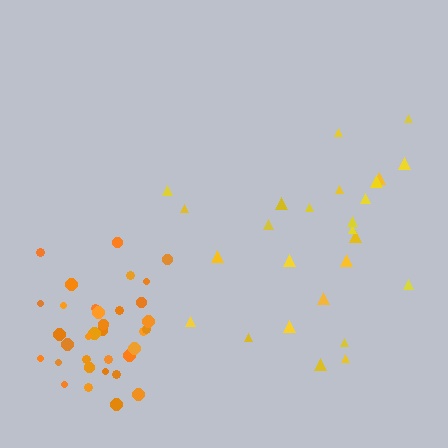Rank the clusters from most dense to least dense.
orange, yellow.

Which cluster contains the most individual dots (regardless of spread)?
Orange (34).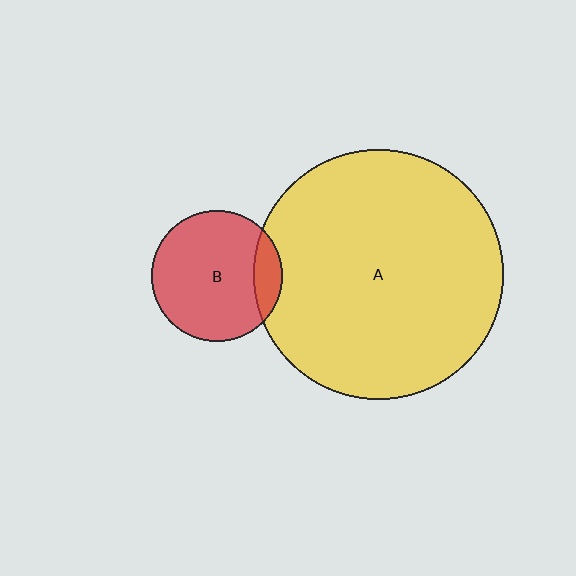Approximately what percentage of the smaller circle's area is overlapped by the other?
Approximately 15%.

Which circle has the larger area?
Circle A (yellow).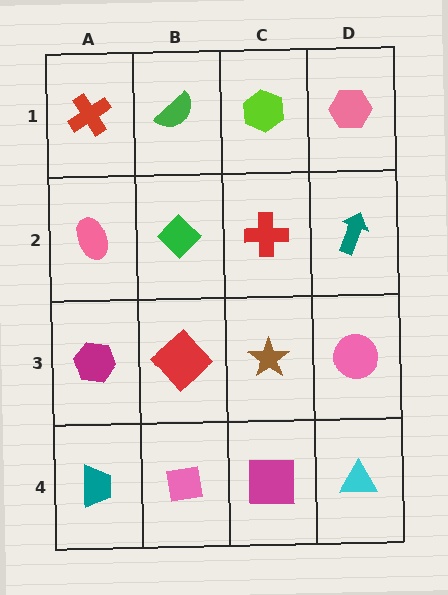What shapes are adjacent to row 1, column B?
A green diamond (row 2, column B), a red cross (row 1, column A), a lime hexagon (row 1, column C).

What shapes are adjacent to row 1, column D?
A teal arrow (row 2, column D), a lime hexagon (row 1, column C).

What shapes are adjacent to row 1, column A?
A pink ellipse (row 2, column A), a green semicircle (row 1, column B).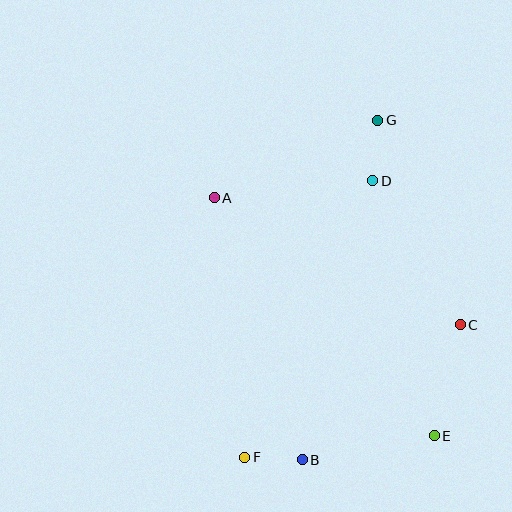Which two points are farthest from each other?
Points F and G are farthest from each other.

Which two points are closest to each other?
Points B and F are closest to each other.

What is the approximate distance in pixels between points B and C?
The distance between B and C is approximately 208 pixels.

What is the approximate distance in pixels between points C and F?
The distance between C and F is approximately 253 pixels.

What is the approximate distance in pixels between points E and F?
The distance between E and F is approximately 191 pixels.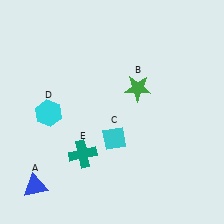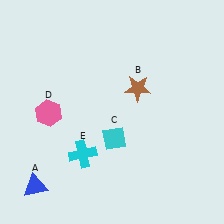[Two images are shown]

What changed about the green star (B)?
In Image 1, B is green. In Image 2, it changed to brown.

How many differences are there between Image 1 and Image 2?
There are 3 differences between the two images.